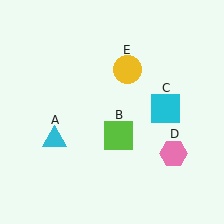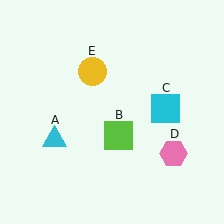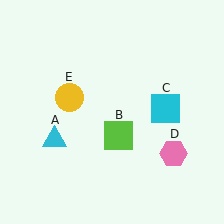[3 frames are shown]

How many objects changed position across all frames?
1 object changed position: yellow circle (object E).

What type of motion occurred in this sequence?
The yellow circle (object E) rotated counterclockwise around the center of the scene.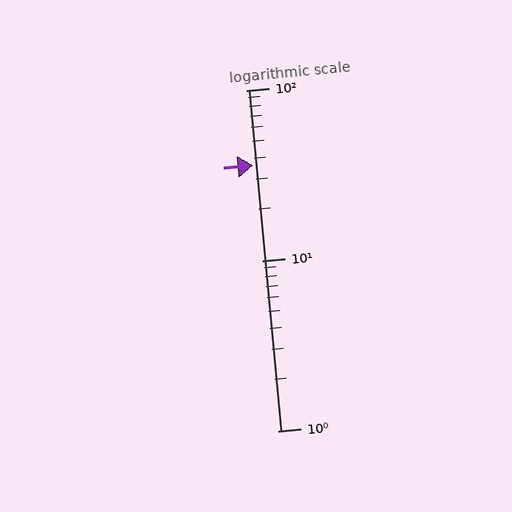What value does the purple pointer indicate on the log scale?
The pointer indicates approximately 36.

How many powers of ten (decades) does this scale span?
The scale spans 2 decades, from 1 to 100.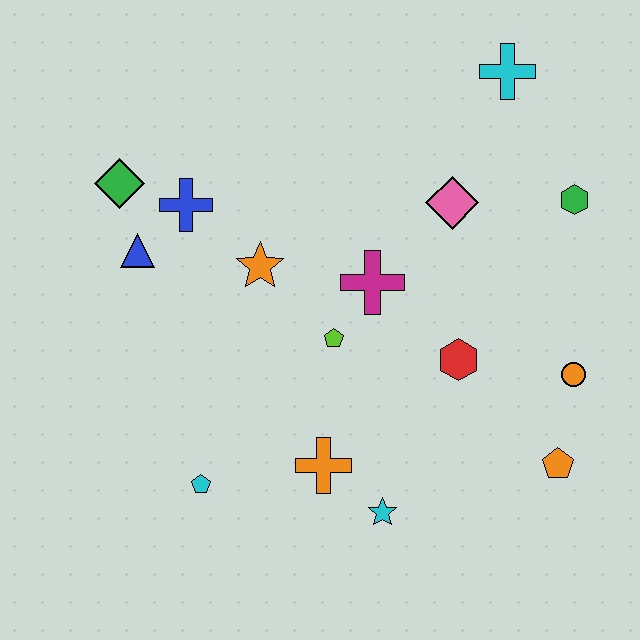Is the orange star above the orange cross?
Yes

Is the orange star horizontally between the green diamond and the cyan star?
Yes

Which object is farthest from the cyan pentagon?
The cyan cross is farthest from the cyan pentagon.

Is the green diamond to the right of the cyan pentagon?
No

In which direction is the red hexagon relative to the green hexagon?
The red hexagon is below the green hexagon.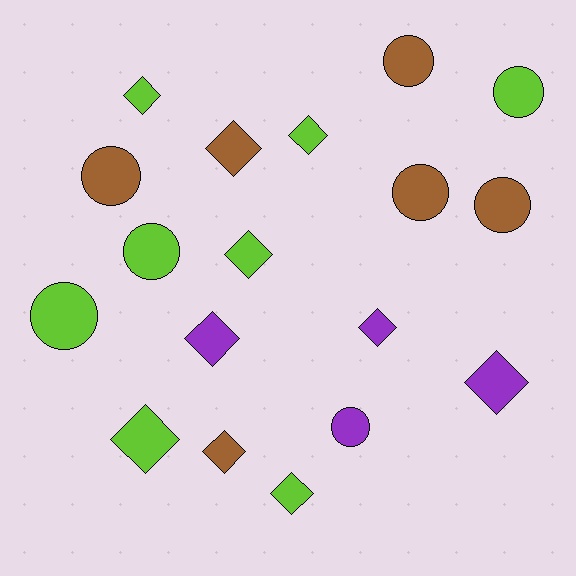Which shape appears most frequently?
Diamond, with 10 objects.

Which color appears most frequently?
Lime, with 8 objects.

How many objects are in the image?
There are 18 objects.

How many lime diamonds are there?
There are 5 lime diamonds.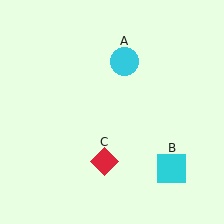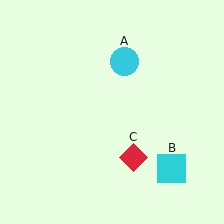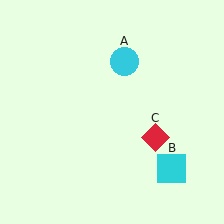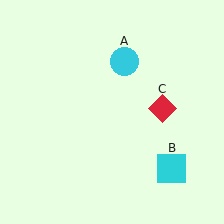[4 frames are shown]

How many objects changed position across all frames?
1 object changed position: red diamond (object C).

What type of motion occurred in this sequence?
The red diamond (object C) rotated counterclockwise around the center of the scene.